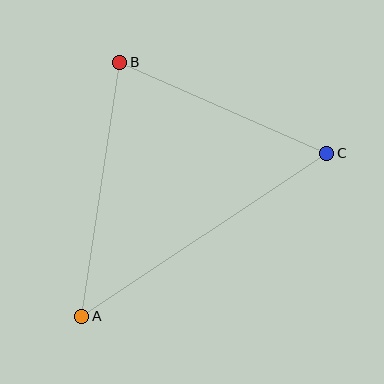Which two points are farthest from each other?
Points A and C are farthest from each other.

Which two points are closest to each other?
Points B and C are closest to each other.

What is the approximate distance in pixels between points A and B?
The distance between A and B is approximately 257 pixels.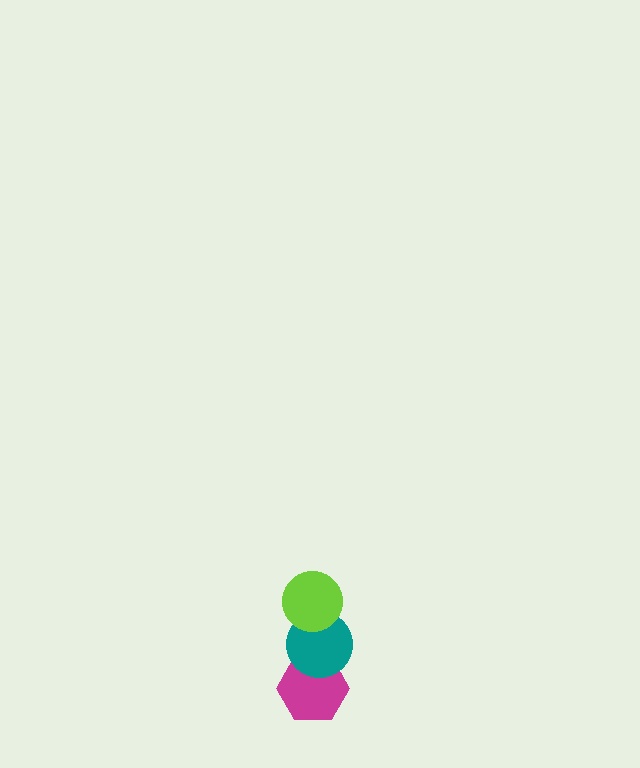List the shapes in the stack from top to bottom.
From top to bottom: the lime circle, the teal circle, the magenta hexagon.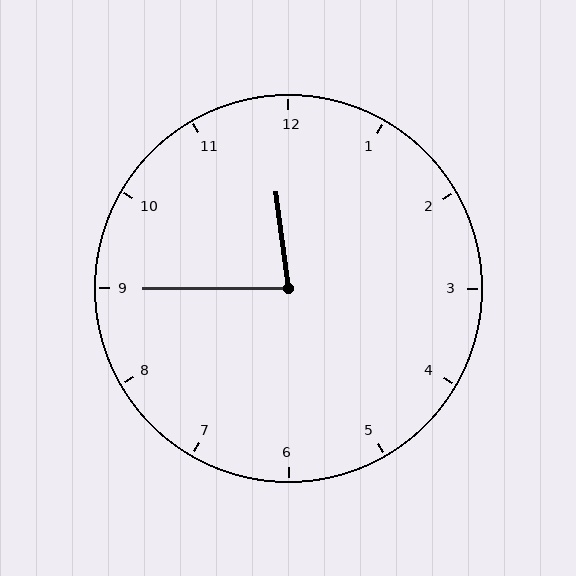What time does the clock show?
11:45.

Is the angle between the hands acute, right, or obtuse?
It is acute.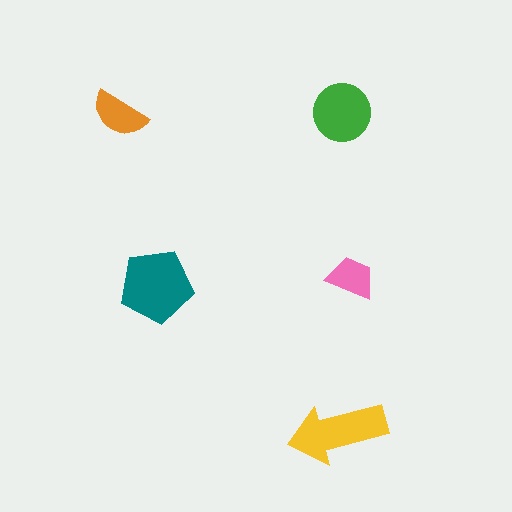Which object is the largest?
The teal pentagon.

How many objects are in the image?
There are 5 objects in the image.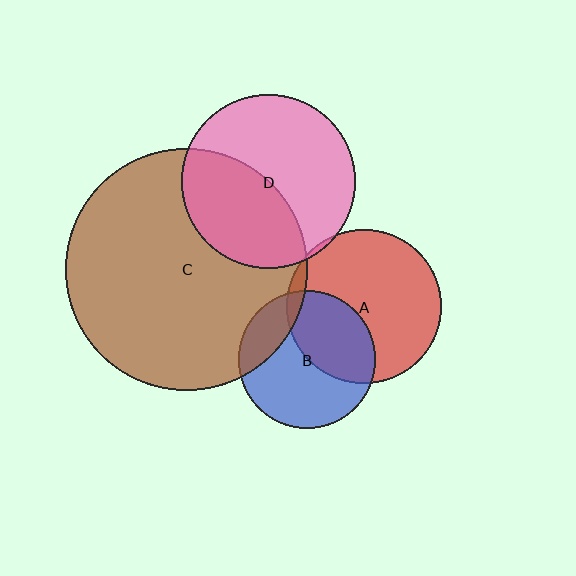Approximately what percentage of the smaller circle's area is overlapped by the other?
Approximately 5%.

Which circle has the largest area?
Circle C (brown).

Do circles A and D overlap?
Yes.